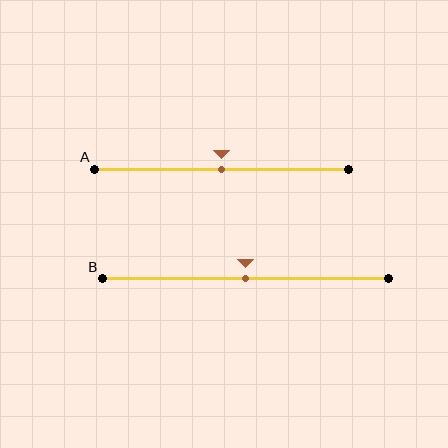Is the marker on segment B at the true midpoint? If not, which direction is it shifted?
Yes, the marker on segment B is at the true midpoint.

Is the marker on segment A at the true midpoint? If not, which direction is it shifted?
Yes, the marker on segment A is at the true midpoint.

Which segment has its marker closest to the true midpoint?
Segment A has its marker closest to the true midpoint.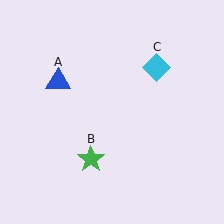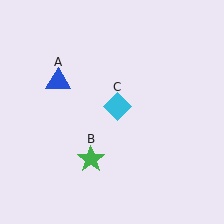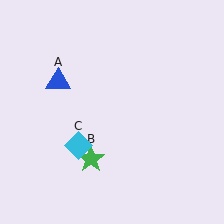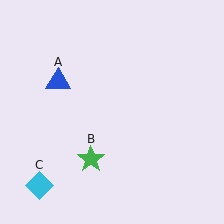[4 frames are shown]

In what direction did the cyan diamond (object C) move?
The cyan diamond (object C) moved down and to the left.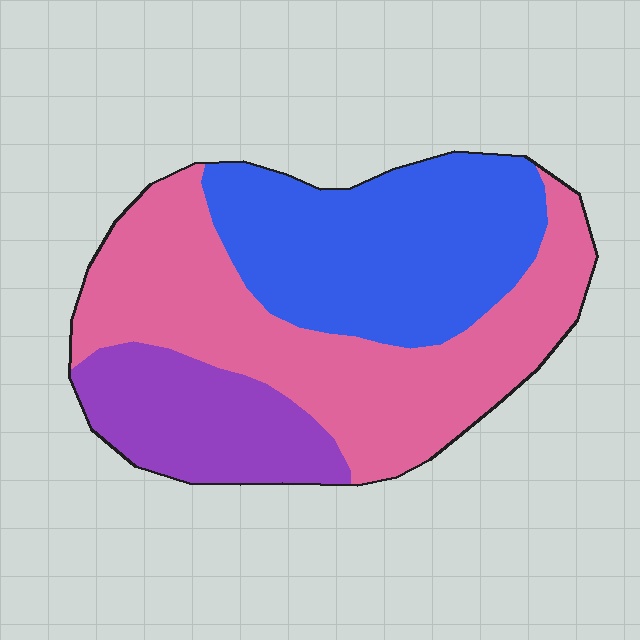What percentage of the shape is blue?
Blue covers 36% of the shape.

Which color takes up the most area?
Pink, at roughly 45%.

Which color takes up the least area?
Purple, at roughly 20%.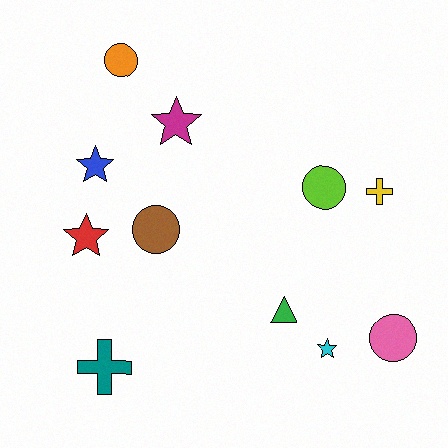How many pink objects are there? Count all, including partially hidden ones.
There is 1 pink object.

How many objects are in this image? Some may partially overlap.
There are 11 objects.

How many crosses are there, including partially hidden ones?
There are 2 crosses.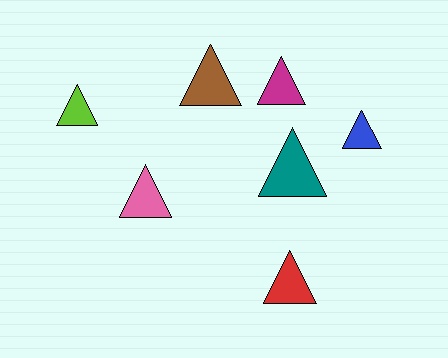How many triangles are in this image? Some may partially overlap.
There are 7 triangles.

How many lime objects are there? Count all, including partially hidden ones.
There is 1 lime object.